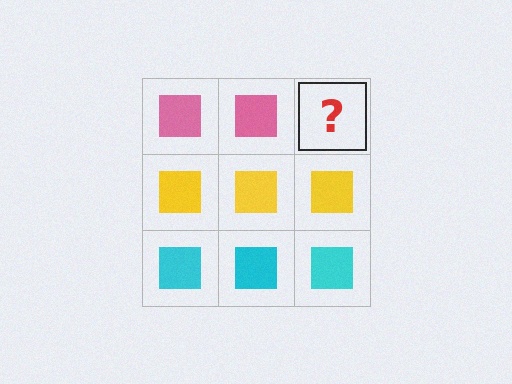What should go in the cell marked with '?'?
The missing cell should contain a pink square.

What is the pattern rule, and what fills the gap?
The rule is that each row has a consistent color. The gap should be filled with a pink square.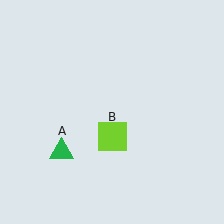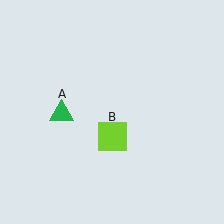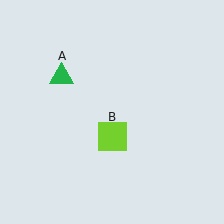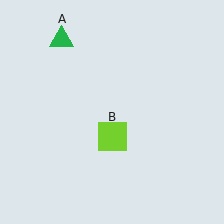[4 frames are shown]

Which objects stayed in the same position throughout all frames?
Lime square (object B) remained stationary.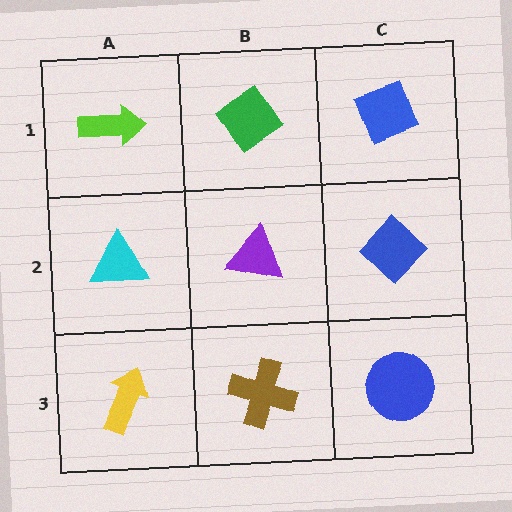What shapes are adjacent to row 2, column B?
A green diamond (row 1, column B), a brown cross (row 3, column B), a cyan triangle (row 2, column A), a blue diamond (row 2, column C).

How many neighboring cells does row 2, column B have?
4.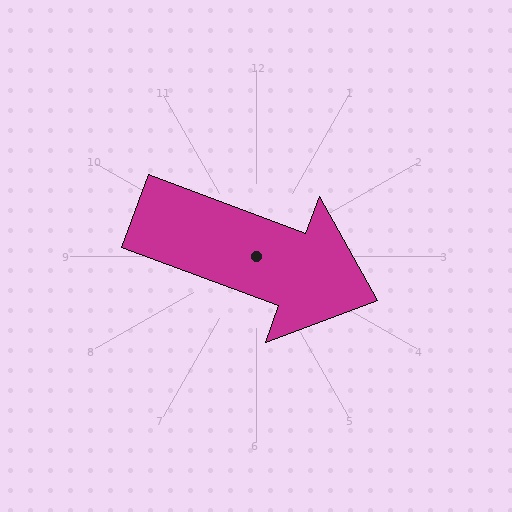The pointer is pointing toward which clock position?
Roughly 4 o'clock.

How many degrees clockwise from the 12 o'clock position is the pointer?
Approximately 110 degrees.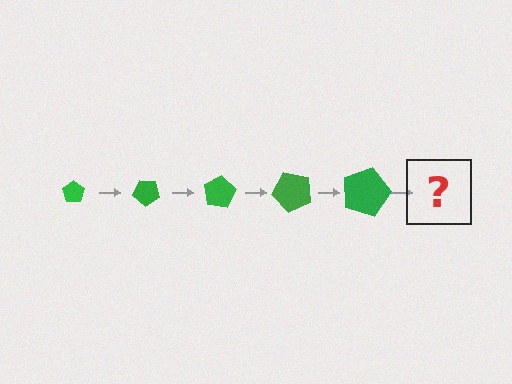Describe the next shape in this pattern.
It should be a pentagon, larger than the previous one and rotated 200 degrees from the start.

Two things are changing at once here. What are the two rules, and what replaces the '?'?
The two rules are that the pentagon grows larger each step and it rotates 40 degrees each step. The '?' should be a pentagon, larger than the previous one and rotated 200 degrees from the start.